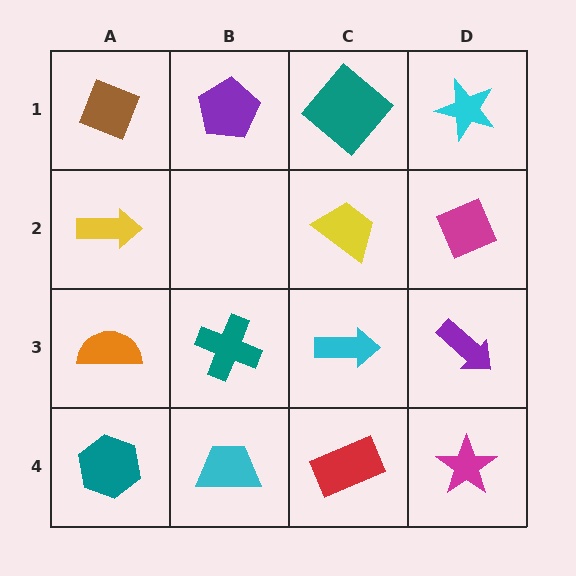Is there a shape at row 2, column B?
No, that cell is empty.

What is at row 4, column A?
A teal hexagon.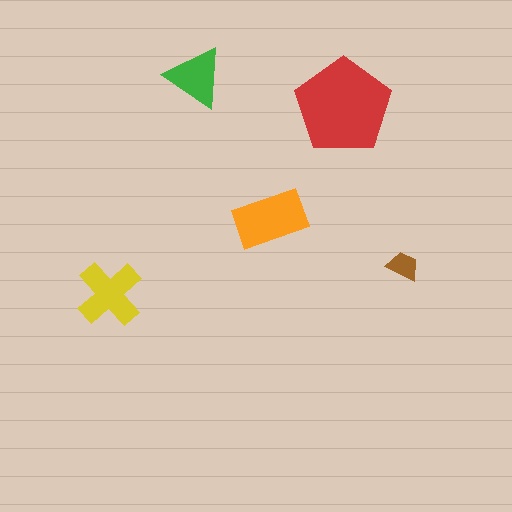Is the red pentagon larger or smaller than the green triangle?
Larger.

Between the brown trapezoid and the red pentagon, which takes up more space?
The red pentagon.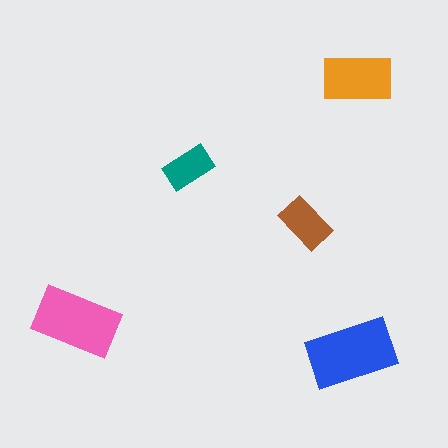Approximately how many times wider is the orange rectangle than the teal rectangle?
About 1.5 times wider.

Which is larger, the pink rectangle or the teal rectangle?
The pink one.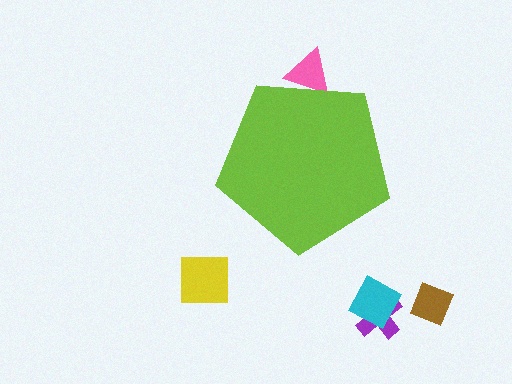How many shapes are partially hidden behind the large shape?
1 shape is partially hidden.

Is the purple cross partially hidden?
No, the purple cross is fully visible.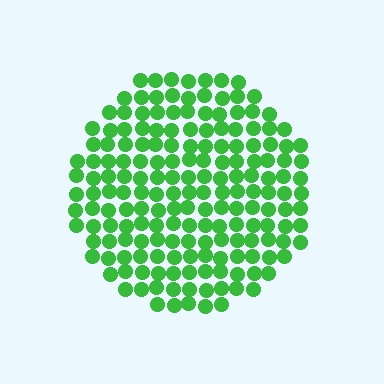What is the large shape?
The large shape is a circle.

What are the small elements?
The small elements are circles.